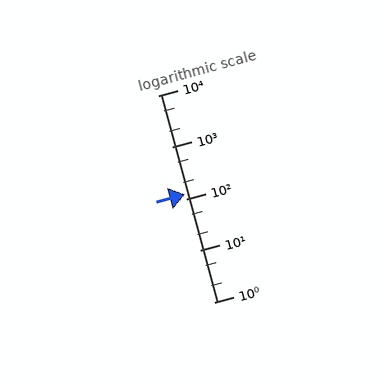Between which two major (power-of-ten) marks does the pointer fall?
The pointer is between 100 and 1000.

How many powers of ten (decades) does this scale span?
The scale spans 4 decades, from 1 to 10000.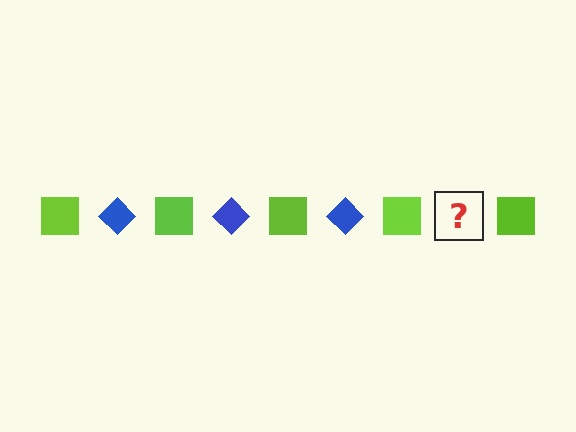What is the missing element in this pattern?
The missing element is a blue diamond.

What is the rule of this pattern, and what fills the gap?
The rule is that the pattern alternates between lime square and blue diamond. The gap should be filled with a blue diamond.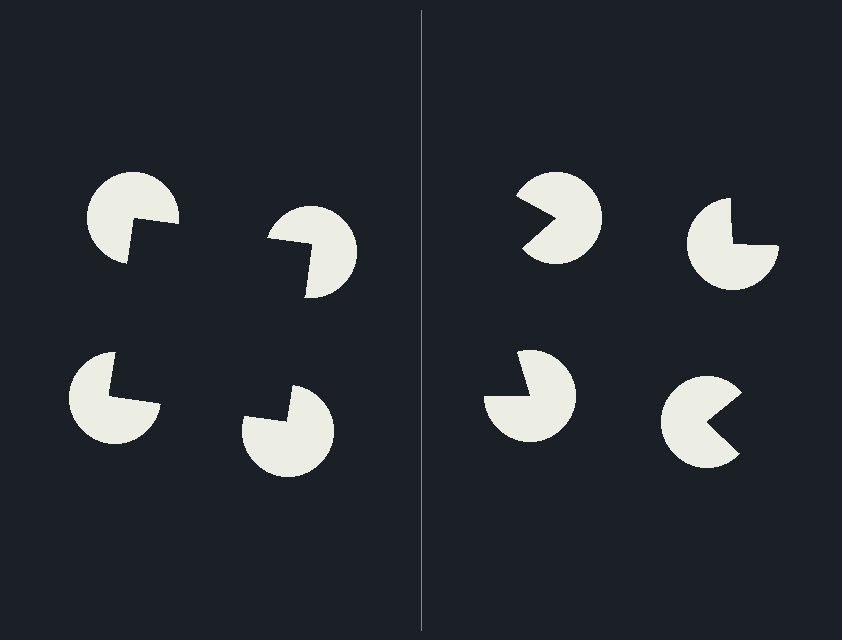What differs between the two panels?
The pac-man discs are positioned identically on both sides; only the wedge orientations differ. On the left they align to a square; on the right they are misaligned.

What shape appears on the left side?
An illusory square.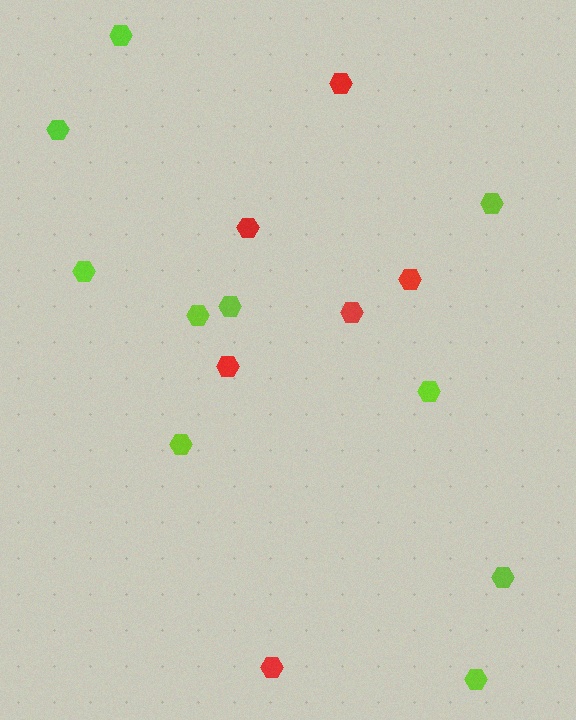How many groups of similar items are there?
There are 2 groups: one group of lime hexagons (10) and one group of red hexagons (6).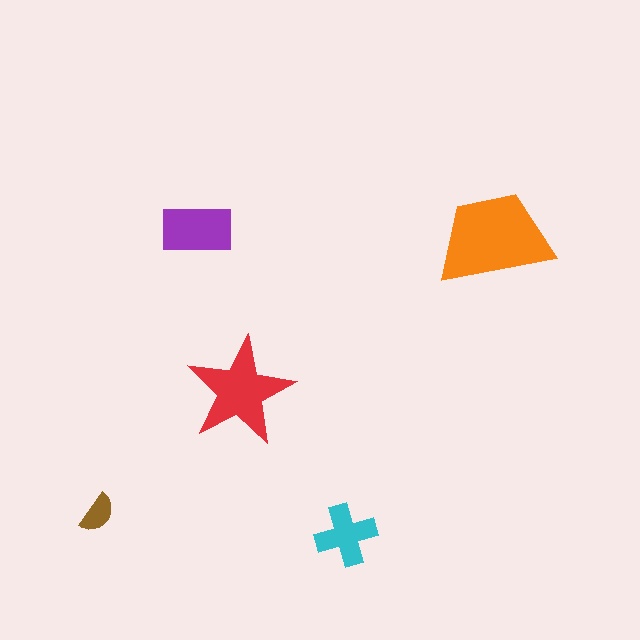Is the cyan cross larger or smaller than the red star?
Smaller.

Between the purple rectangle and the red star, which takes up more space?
The red star.